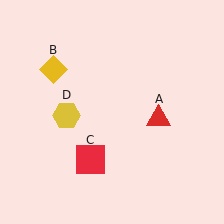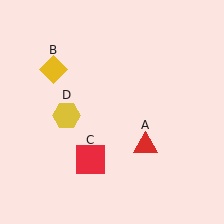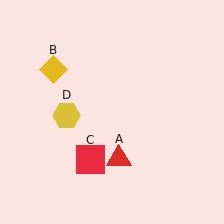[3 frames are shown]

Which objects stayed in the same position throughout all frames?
Yellow diamond (object B) and red square (object C) and yellow hexagon (object D) remained stationary.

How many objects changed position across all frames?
1 object changed position: red triangle (object A).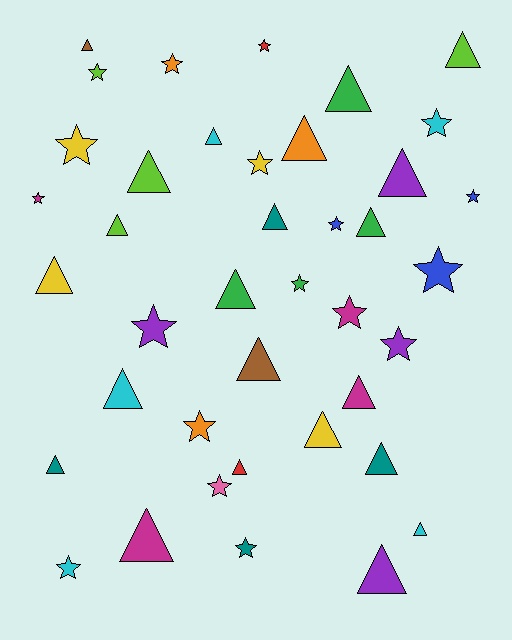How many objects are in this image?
There are 40 objects.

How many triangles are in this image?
There are 22 triangles.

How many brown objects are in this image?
There are 2 brown objects.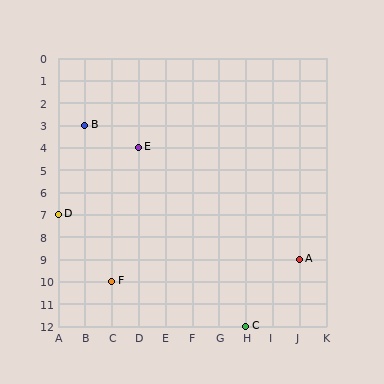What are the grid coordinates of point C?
Point C is at grid coordinates (H, 12).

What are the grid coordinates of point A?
Point A is at grid coordinates (J, 9).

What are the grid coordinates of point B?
Point B is at grid coordinates (B, 3).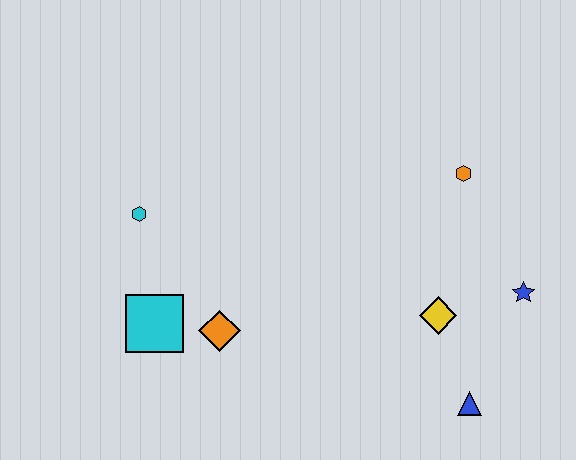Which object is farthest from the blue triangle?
The cyan hexagon is farthest from the blue triangle.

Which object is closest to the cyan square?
The orange diamond is closest to the cyan square.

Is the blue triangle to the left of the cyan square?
No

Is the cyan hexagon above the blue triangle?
Yes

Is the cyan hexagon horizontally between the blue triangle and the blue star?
No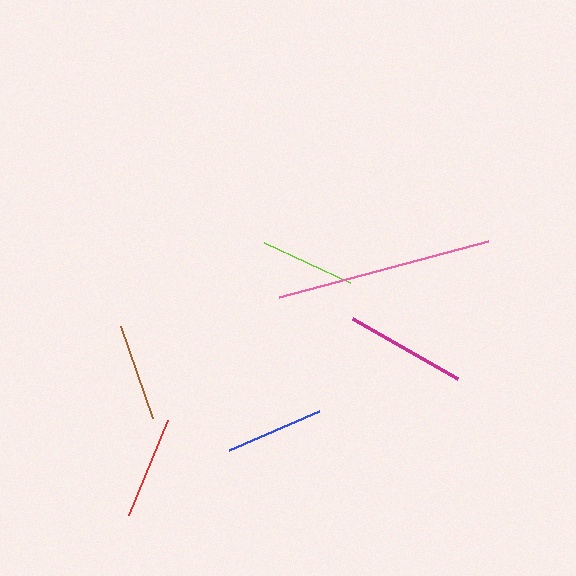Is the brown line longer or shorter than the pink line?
The pink line is longer than the brown line.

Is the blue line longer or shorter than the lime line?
The blue line is longer than the lime line.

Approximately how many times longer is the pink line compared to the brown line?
The pink line is approximately 2.2 times the length of the brown line.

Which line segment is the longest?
The pink line is the longest at approximately 216 pixels.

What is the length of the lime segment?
The lime segment is approximately 96 pixels long.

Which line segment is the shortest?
The lime line is the shortest at approximately 96 pixels.